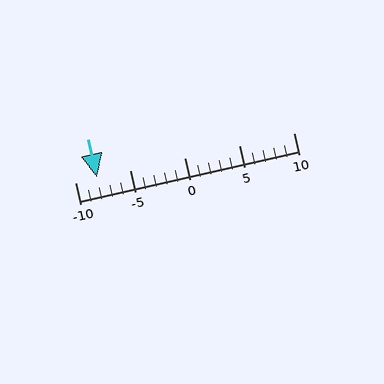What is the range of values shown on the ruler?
The ruler shows values from -10 to 10.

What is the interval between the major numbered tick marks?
The major tick marks are spaced 5 units apart.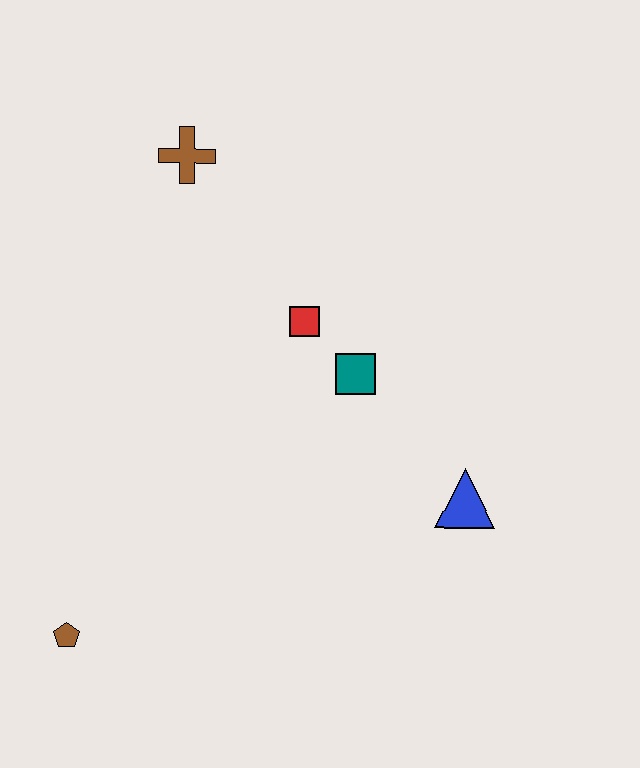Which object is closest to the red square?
The teal square is closest to the red square.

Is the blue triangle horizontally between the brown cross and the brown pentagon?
No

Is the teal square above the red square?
No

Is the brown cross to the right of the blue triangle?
No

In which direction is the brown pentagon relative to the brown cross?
The brown pentagon is below the brown cross.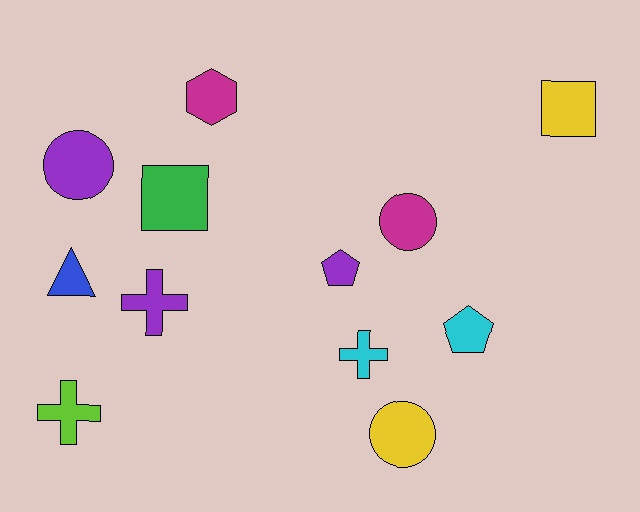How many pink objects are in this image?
There are no pink objects.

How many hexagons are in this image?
There is 1 hexagon.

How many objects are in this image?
There are 12 objects.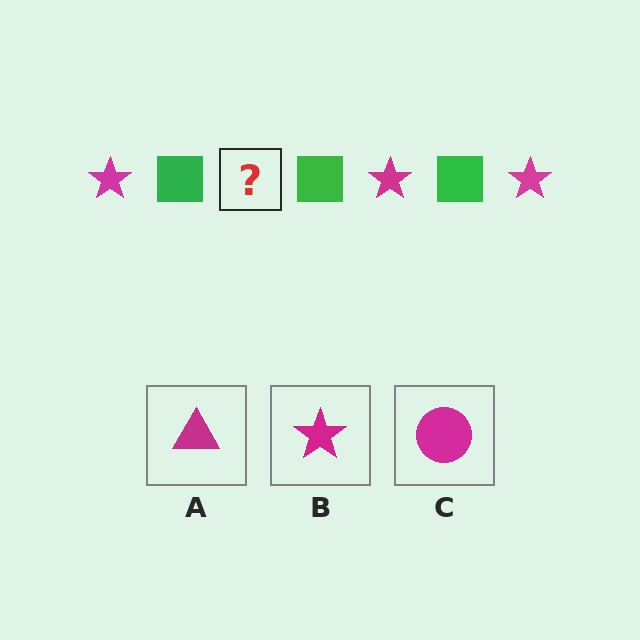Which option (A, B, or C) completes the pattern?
B.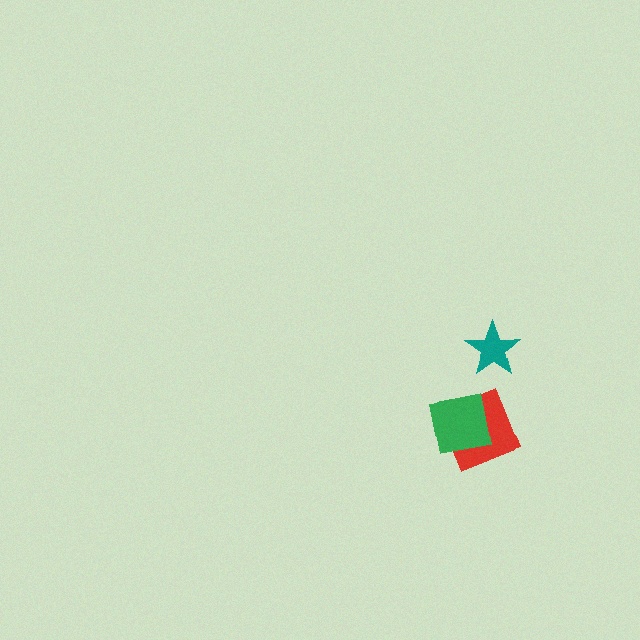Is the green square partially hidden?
No, no other shape covers it.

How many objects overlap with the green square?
1 object overlaps with the green square.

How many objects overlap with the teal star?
0 objects overlap with the teal star.